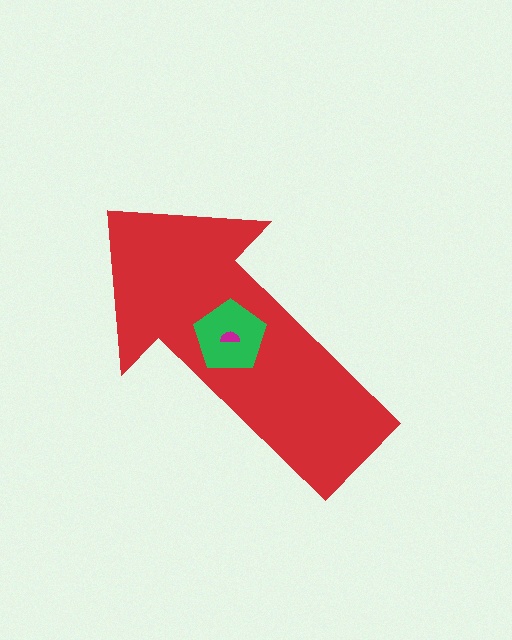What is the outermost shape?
The red arrow.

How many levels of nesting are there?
3.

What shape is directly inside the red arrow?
The green pentagon.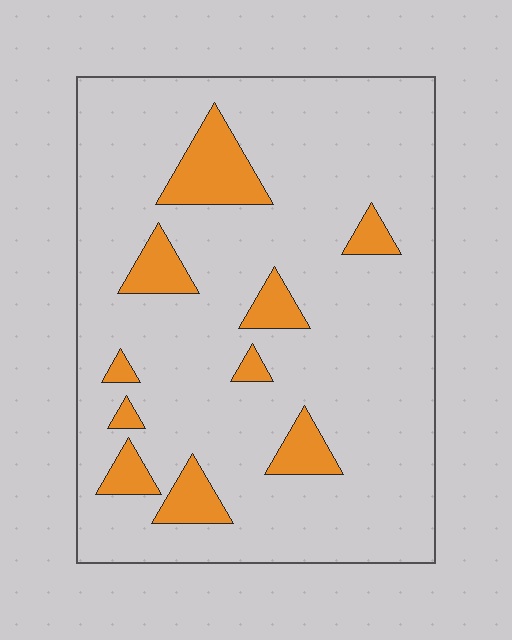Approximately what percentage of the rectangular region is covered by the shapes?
Approximately 15%.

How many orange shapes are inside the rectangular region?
10.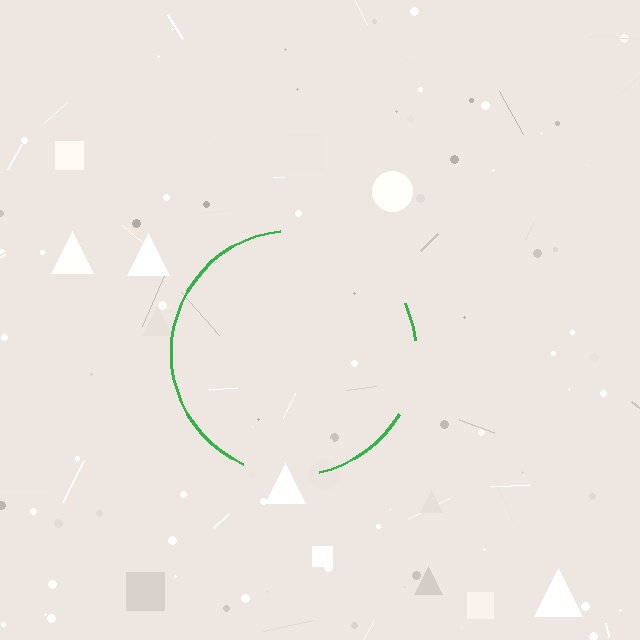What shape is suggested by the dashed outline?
The dashed outline suggests a circle.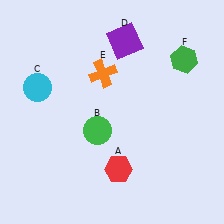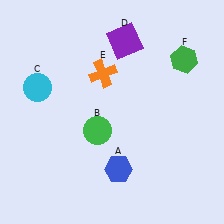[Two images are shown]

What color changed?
The hexagon (A) changed from red in Image 1 to blue in Image 2.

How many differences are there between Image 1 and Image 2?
There is 1 difference between the two images.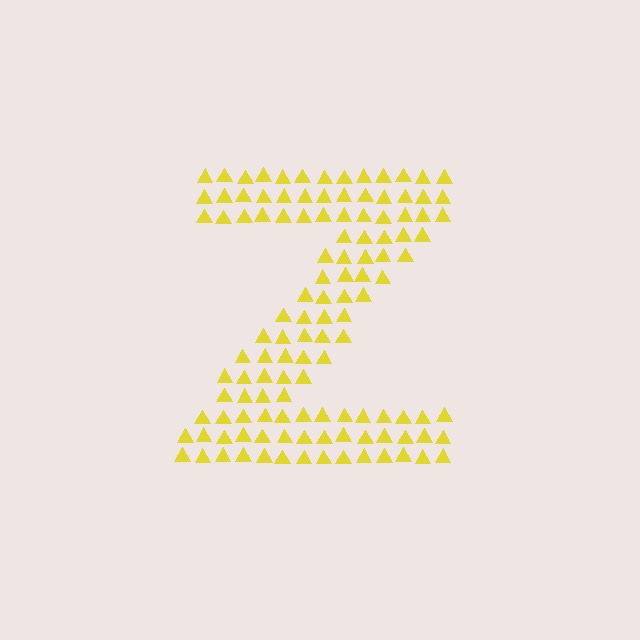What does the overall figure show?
The overall figure shows the letter Z.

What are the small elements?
The small elements are triangles.